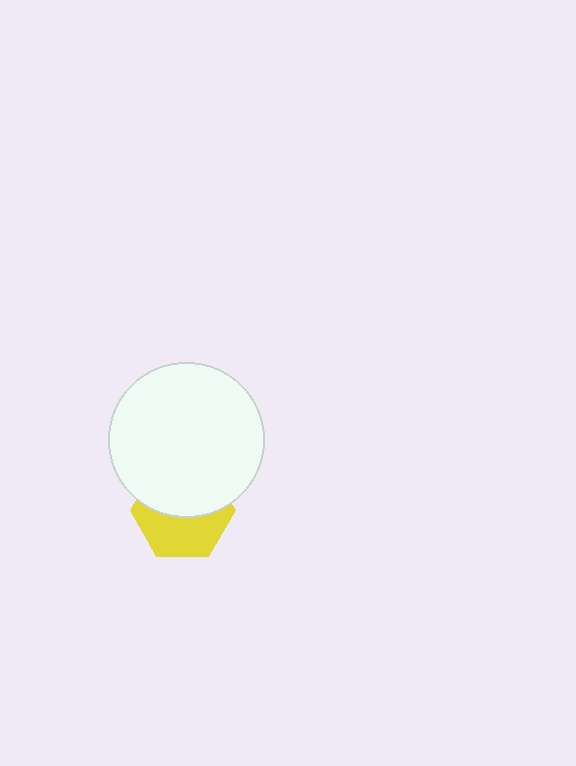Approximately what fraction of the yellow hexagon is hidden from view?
Roughly 51% of the yellow hexagon is hidden behind the white circle.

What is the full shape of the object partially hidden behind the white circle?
The partially hidden object is a yellow hexagon.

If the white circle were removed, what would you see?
You would see the complete yellow hexagon.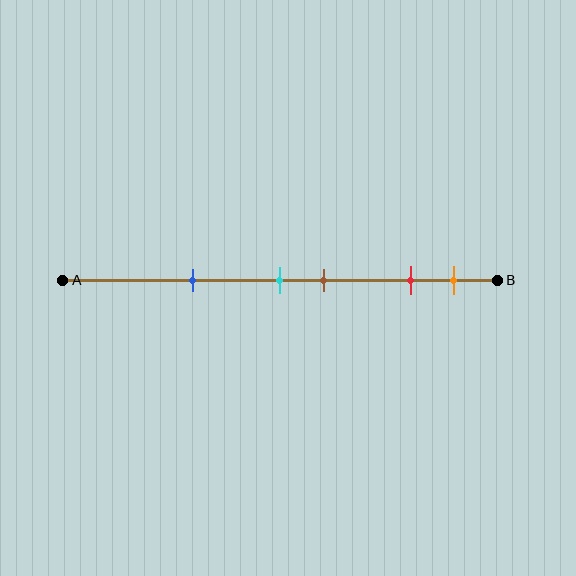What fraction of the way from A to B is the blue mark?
The blue mark is approximately 30% (0.3) of the way from A to B.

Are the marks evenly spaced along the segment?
No, the marks are not evenly spaced.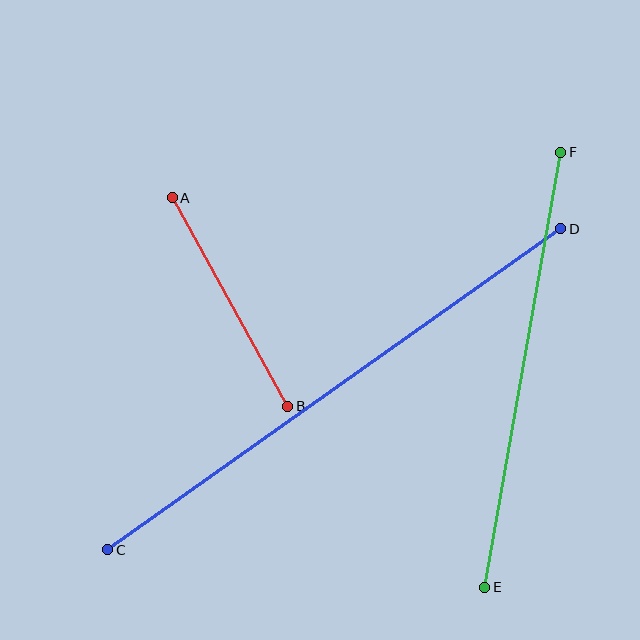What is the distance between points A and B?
The distance is approximately 238 pixels.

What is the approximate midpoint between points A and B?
The midpoint is at approximately (230, 302) pixels.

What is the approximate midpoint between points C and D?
The midpoint is at approximately (334, 389) pixels.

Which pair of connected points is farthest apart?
Points C and D are farthest apart.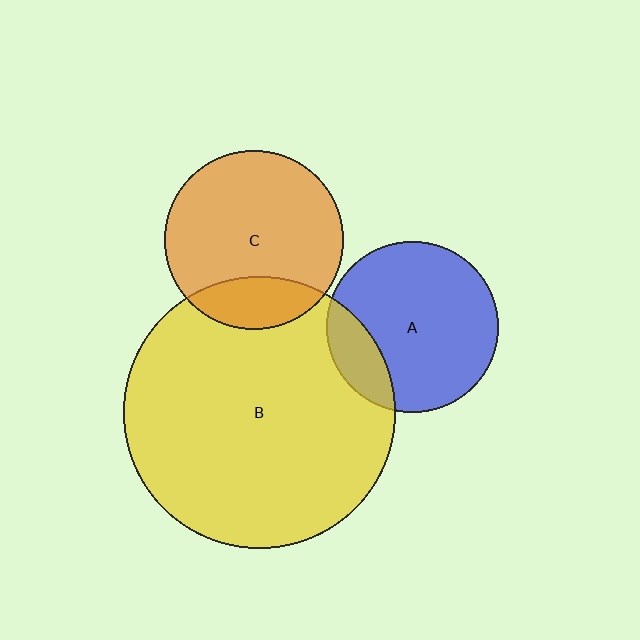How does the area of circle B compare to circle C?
Approximately 2.3 times.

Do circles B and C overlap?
Yes.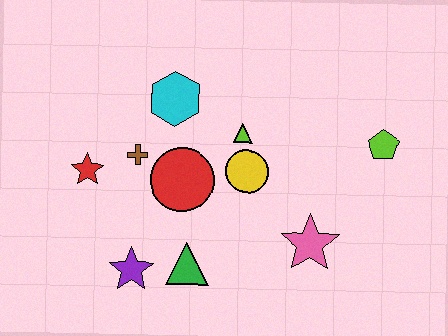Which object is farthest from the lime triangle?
The purple star is farthest from the lime triangle.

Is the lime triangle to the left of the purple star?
No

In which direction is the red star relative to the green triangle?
The red star is to the left of the green triangle.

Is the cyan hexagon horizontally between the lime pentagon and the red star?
Yes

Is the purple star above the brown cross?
No